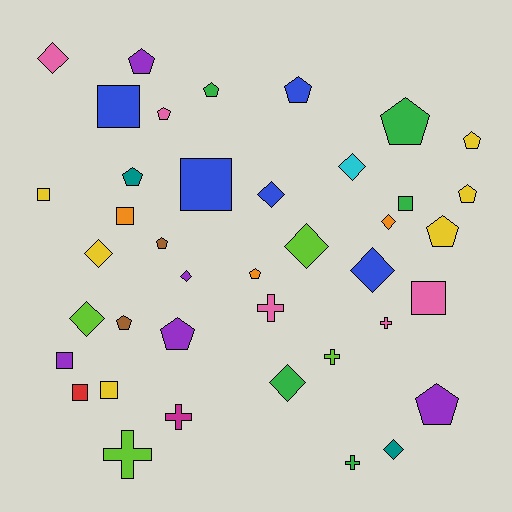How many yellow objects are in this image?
There are 6 yellow objects.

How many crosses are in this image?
There are 6 crosses.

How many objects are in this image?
There are 40 objects.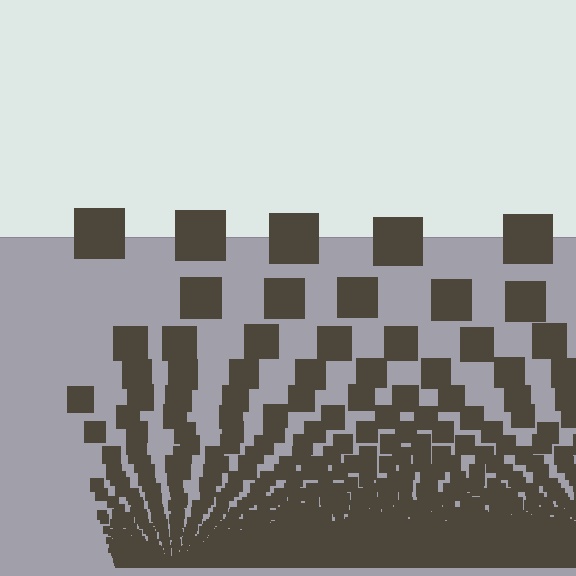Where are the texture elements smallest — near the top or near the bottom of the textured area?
Near the bottom.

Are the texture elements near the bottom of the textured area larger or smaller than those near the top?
Smaller. The gradient is inverted — elements near the bottom are smaller and denser.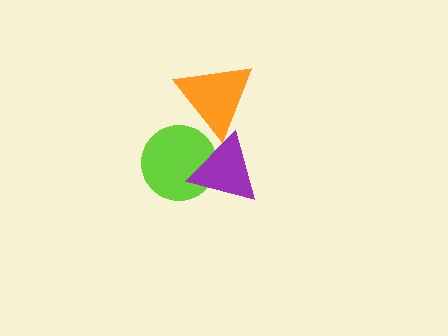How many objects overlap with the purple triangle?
2 objects overlap with the purple triangle.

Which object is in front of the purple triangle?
The orange triangle is in front of the purple triangle.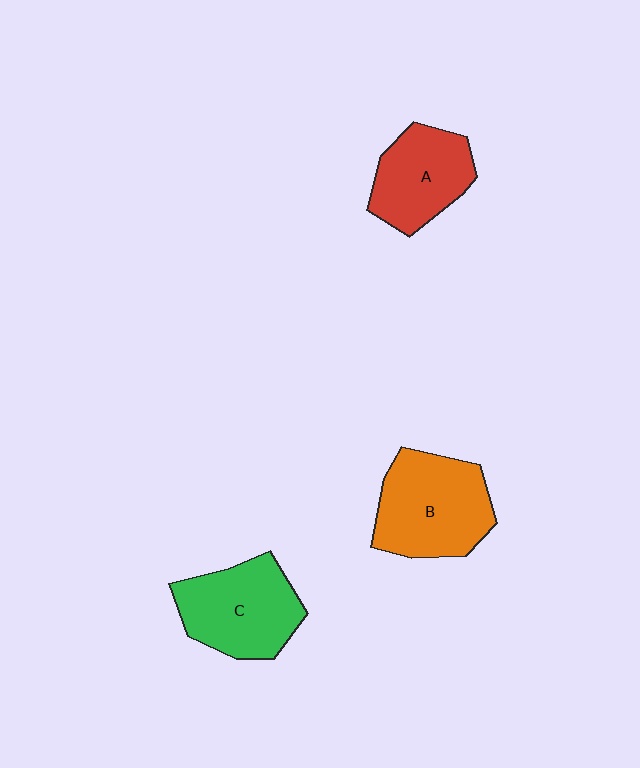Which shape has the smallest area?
Shape A (red).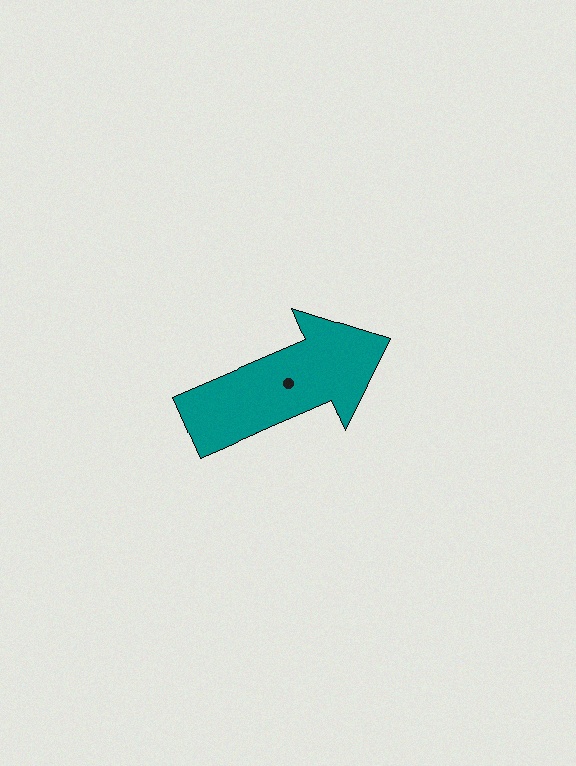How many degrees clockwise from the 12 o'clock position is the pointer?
Approximately 67 degrees.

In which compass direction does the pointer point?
Northeast.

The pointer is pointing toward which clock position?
Roughly 2 o'clock.